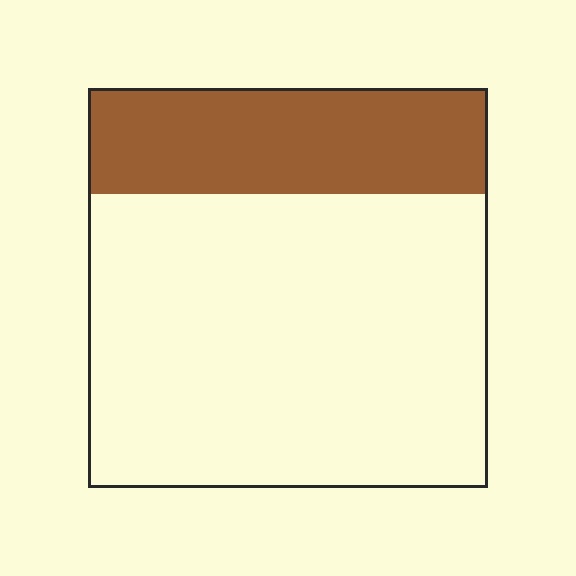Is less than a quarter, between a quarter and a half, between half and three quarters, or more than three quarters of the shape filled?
Between a quarter and a half.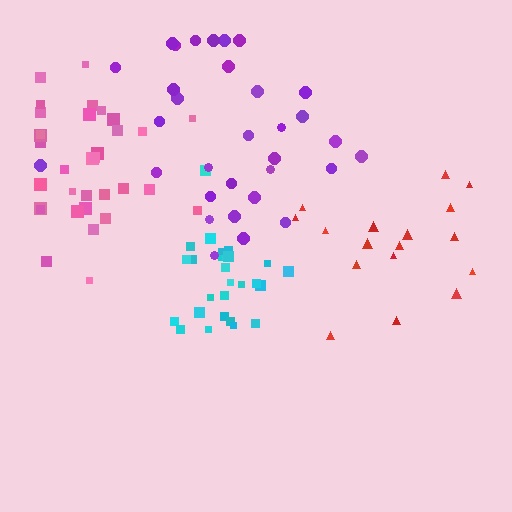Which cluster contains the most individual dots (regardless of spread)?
Pink (34).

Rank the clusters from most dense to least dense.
cyan, pink, purple, red.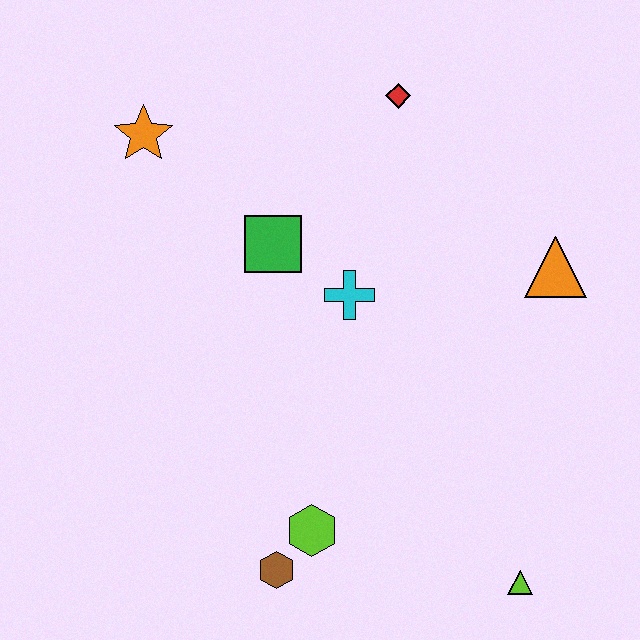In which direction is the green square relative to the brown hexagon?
The green square is above the brown hexagon.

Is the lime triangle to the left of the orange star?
No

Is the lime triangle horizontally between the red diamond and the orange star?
No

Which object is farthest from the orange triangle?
The orange star is farthest from the orange triangle.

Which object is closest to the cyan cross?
The green square is closest to the cyan cross.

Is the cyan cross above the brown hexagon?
Yes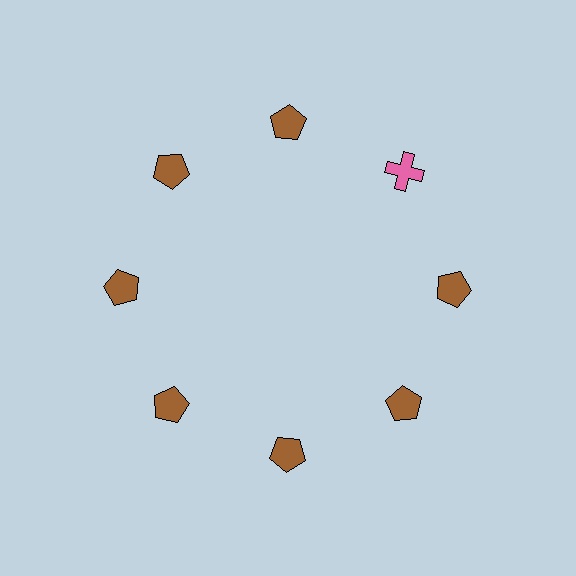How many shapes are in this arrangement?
There are 8 shapes arranged in a ring pattern.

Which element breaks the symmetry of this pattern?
The pink cross at roughly the 2 o'clock position breaks the symmetry. All other shapes are brown pentagons.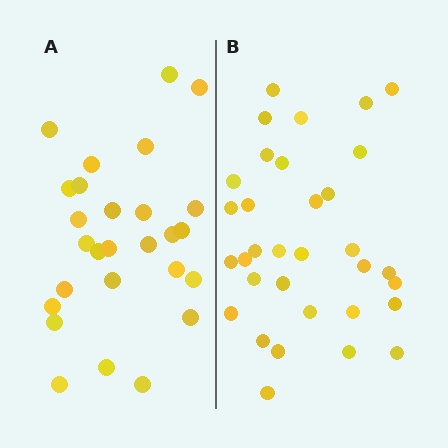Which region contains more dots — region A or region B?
Region B (the right region) has more dots.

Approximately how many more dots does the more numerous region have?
Region B has about 6 more dots than region A.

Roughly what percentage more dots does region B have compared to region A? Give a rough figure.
About 20% more.